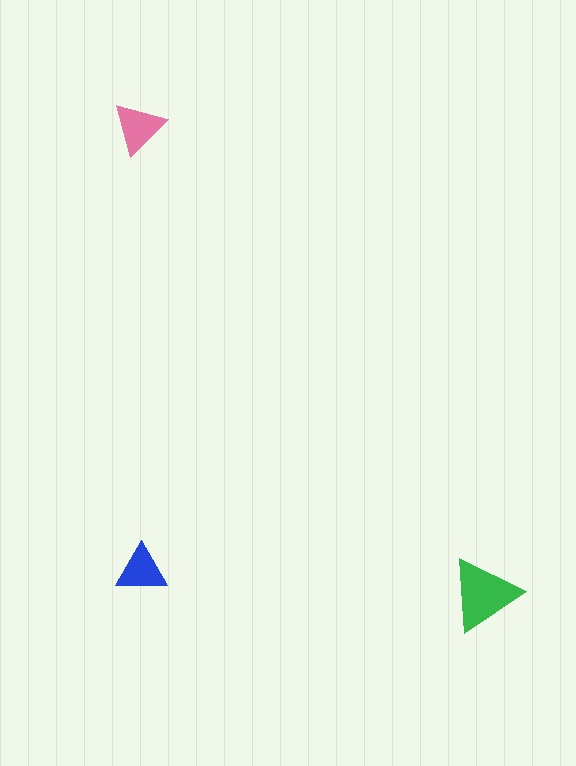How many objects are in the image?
There are 3 objects in the image.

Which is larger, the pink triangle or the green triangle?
The green one.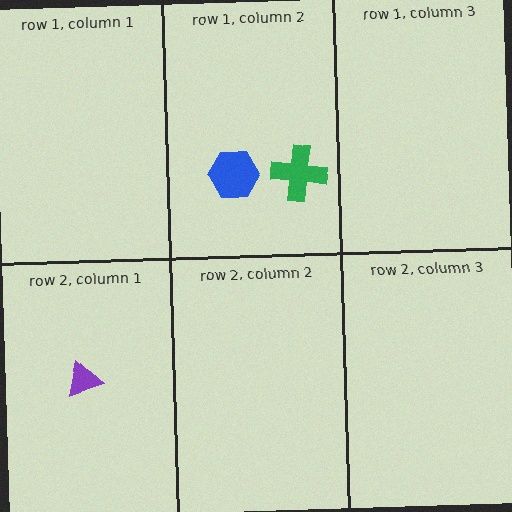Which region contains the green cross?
The row 1, column 2 region.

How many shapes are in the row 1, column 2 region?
2.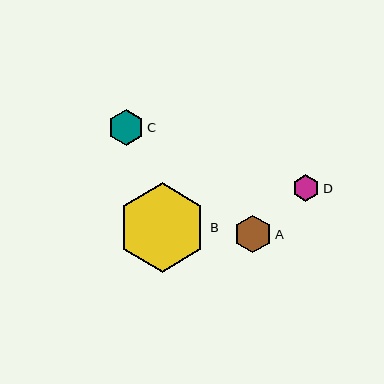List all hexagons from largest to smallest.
From largest to smallest: B, A, C, D.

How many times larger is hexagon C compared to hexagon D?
Hexagon C is approximately 1.3 times the size of hexagon D.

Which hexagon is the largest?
Hexagon B is the largest with a size of approximately 89 pixels.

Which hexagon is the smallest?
Hexagon D is the smallest with a size of approximately 27 pixels.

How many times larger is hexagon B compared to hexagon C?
Hexagon B is approximately 2.5 times the size of hexagon C.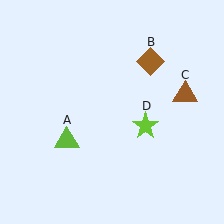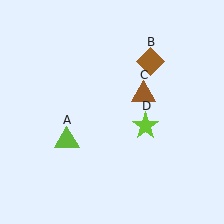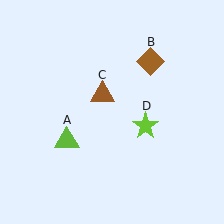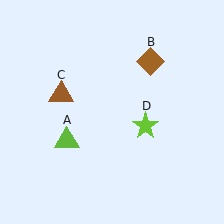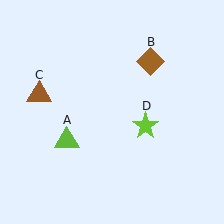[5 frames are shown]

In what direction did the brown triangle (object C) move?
The brown triangle (object C) moved left.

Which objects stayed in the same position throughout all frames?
Lime triangle (object A) and brown diamond (object B) and lime star (object D) remained stationary.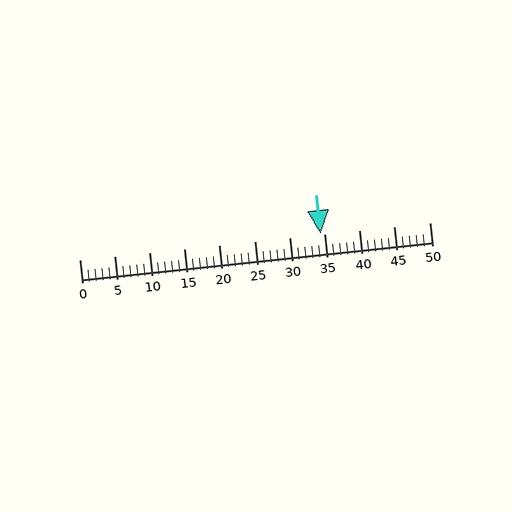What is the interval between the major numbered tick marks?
The major tick marks are spaced 5 units apart.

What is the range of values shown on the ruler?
The ruler shows values from 0 to 50.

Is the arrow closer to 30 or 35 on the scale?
The arrow is closer to 35.